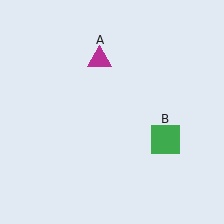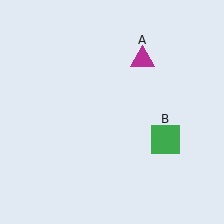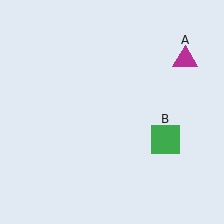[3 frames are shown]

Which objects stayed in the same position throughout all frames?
Green square (object B) remained stationary.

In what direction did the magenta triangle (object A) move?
The magenta triangle (object A) moved right.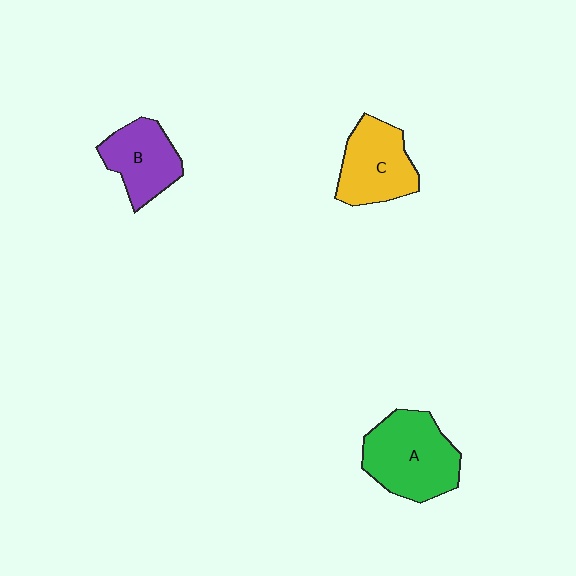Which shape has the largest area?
Shape A (green).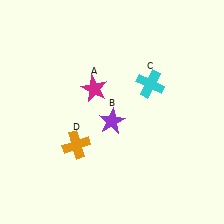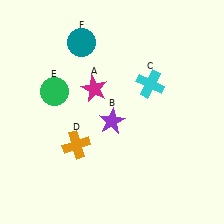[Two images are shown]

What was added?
A green circle (E), a teal circle (F) were added in Image 2.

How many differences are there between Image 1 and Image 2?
There are 2 differences between the two images.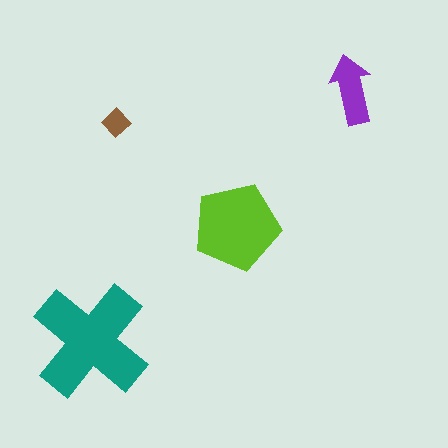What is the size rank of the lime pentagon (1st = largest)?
2nd.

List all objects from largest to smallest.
The teal cross, the lime pentagon, the purple arrow, the brown diamond.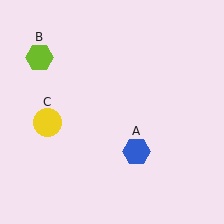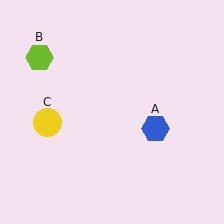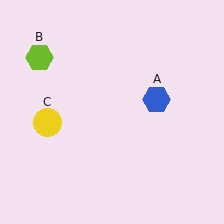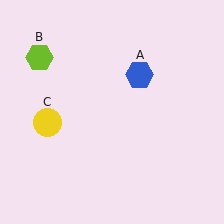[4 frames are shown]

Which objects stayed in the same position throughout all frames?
Lime hexagon (object B) and yellow circle (object C) remained stationary.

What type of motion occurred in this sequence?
The blue hexagon (object A) rotated counterclockwise around the center of the scene.